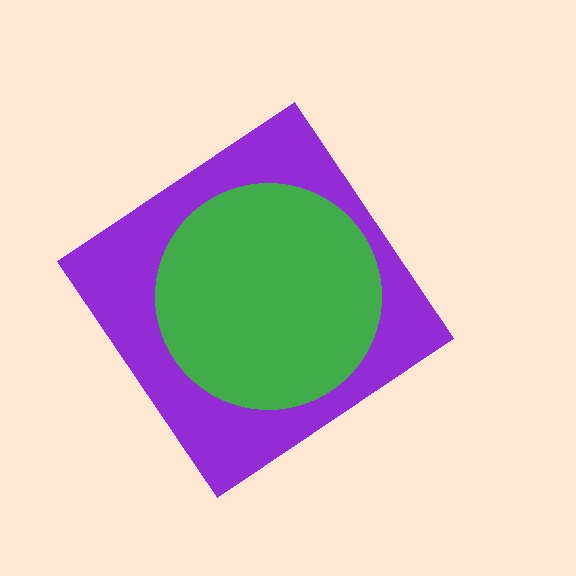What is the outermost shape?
The purple diamond.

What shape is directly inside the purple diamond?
The green circle.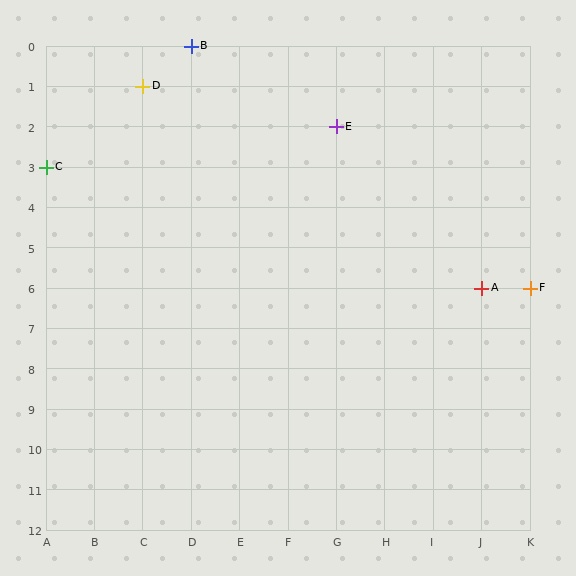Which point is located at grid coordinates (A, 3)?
Point C is at (A, 3).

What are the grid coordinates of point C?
Point C is at grid coordinates (A, 3).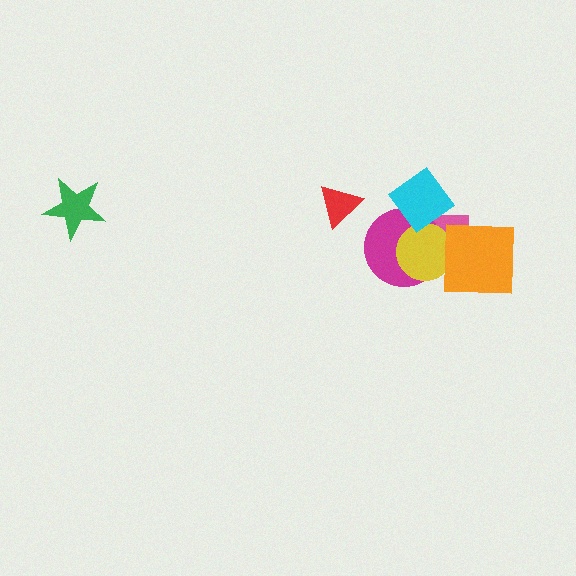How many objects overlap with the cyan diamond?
3 objects overlap with the cyan diamond.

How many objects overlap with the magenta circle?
4 objects overlap with the magenta circle.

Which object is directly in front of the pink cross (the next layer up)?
The magenta circle is directly in front of the pink cross.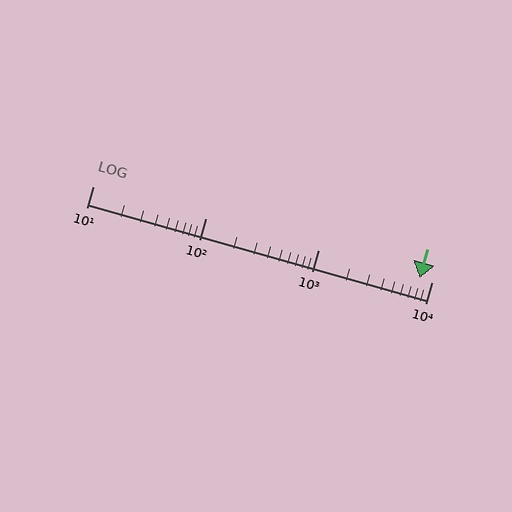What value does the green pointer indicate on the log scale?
The pointer indicates approximately 7800.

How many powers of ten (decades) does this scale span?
The scale spans 3 decades, from 10 to 10000.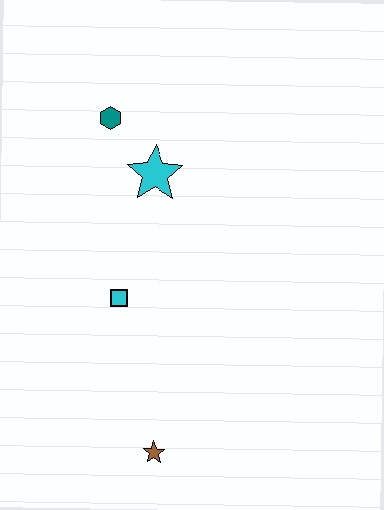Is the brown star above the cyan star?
No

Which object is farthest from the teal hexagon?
The brown star is farthest from the teal hexagon.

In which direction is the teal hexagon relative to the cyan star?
The teal hexagon is above the cyan star.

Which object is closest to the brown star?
The cyan square is closest to the brown star.